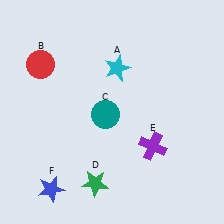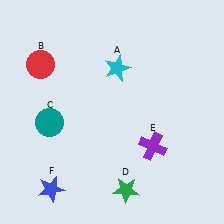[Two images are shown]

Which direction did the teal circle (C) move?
The teal circle (C) moved left.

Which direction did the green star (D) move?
The green star (D) moved right.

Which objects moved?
The objects that moved are: the teal circle (C), the green star (D).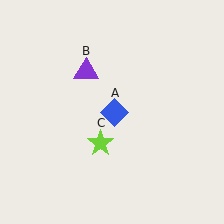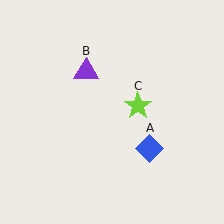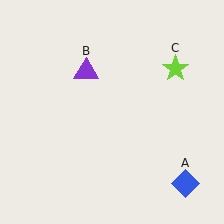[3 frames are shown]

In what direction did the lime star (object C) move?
The lime star (object C) moved up and to the right.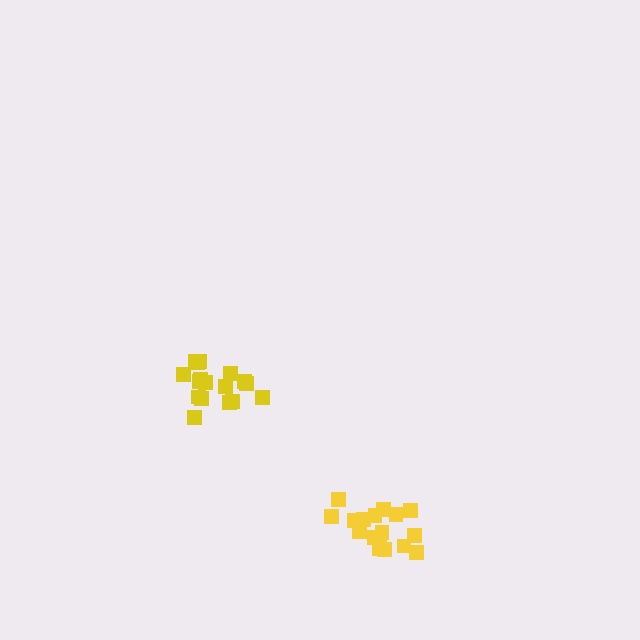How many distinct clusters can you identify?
There are 2 distinct clusters.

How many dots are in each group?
Group 1: 17 dots, Group 2: 17 dots (34 total).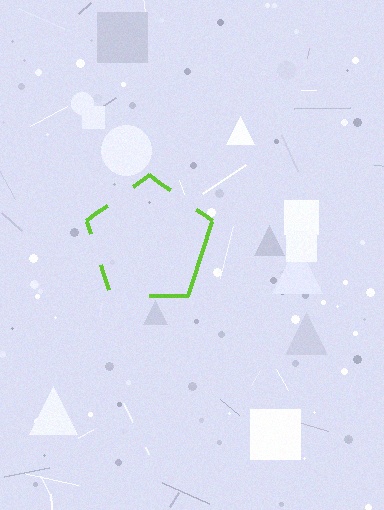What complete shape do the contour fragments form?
The contour fragments form a pentagon.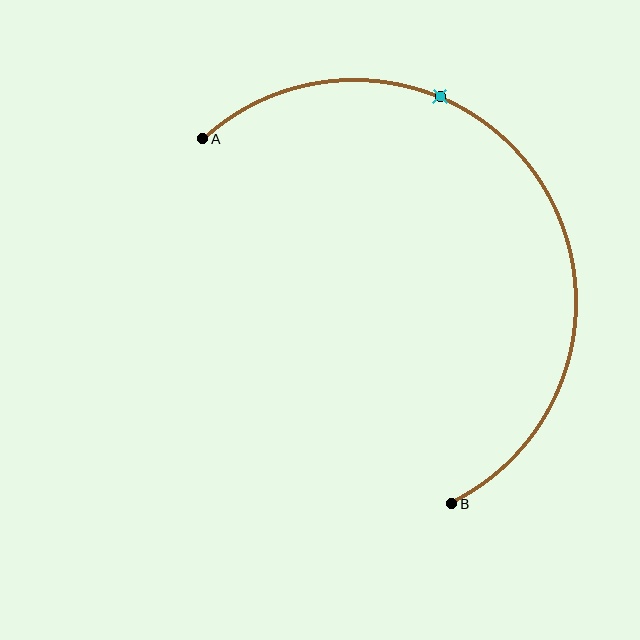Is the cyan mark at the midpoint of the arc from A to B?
No. The cyan mark lies on the arc but is closer to endpoint A. The arc midpoint would be at the point on the curve equidistant along the arc from both A and B.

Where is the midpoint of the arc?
The arc midpoint is the point on the curve farthest from the straight line joining A and B. It sits above and to the right of that line.